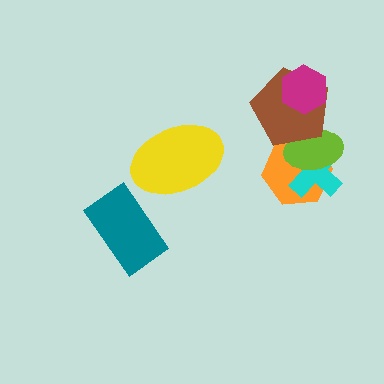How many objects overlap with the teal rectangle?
0 objects overlap with the teal rectangle.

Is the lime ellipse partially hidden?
Yes, it is partially covered by another shape.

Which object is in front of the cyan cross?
The lime ellipse is in front of the cyan cross.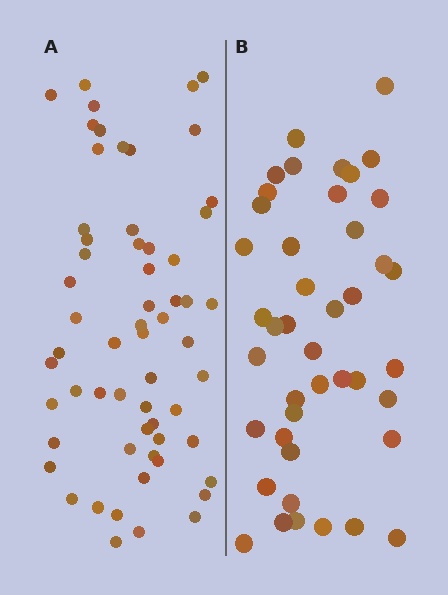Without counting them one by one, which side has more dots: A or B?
Region A (the left region) has more dots.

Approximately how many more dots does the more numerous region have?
Region A has approximately 15 more dots than region B.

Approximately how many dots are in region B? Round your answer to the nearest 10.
About 40 dots. (The exact count is 43, which rounds to 40.)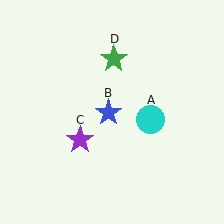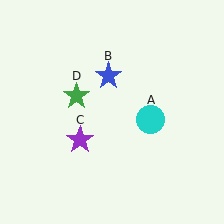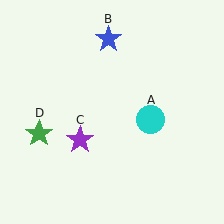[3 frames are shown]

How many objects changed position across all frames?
2 objects changed position: blue star (object B), green star (object D).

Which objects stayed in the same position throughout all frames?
Cyan circle (object A) and purple star (object C) remained stationary.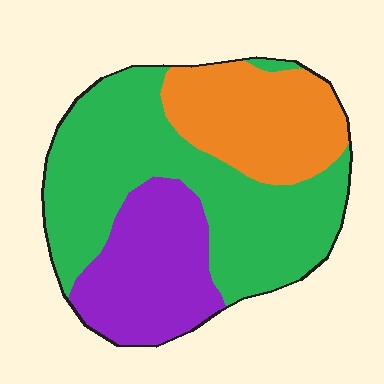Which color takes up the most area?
Green, at roughly 50%.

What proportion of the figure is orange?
Orange covers 25% of the figure.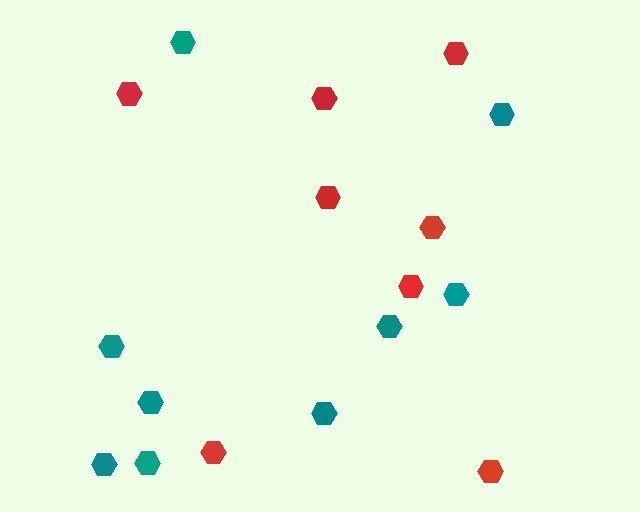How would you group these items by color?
There are 2 groups: one group of teal hexagons (9) and one group of red hexagons (8).